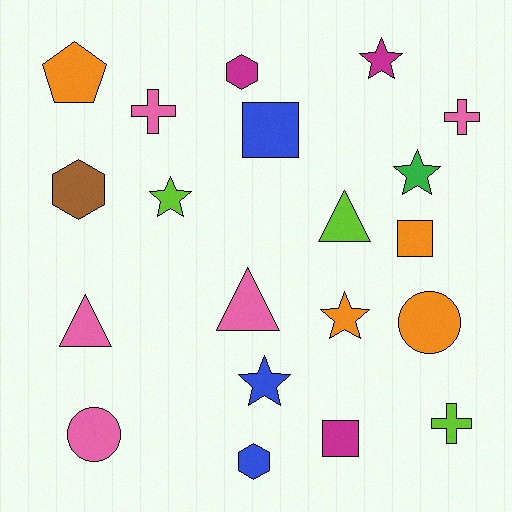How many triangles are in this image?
There are 3 triangles.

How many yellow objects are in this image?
There are no yellow objects.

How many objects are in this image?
There are 20 objects.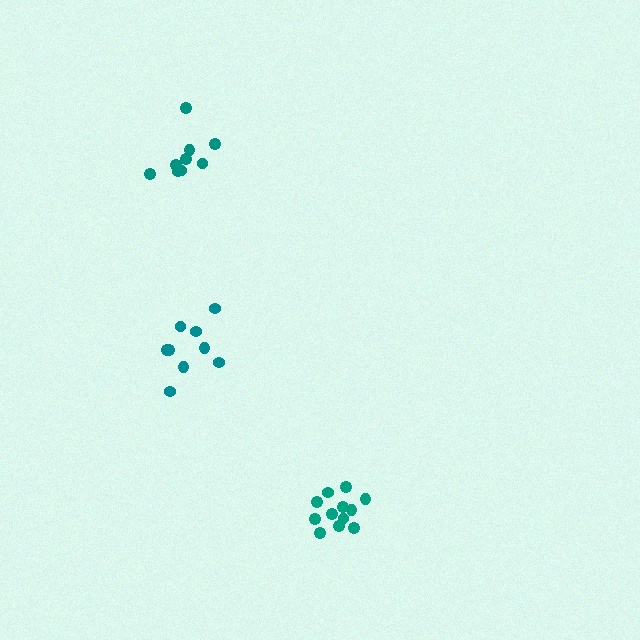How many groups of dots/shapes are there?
There are 3 groups.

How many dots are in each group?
Group 1: 9 dots, Group 2: 9 dots, Group 3: 12 dots (30 total).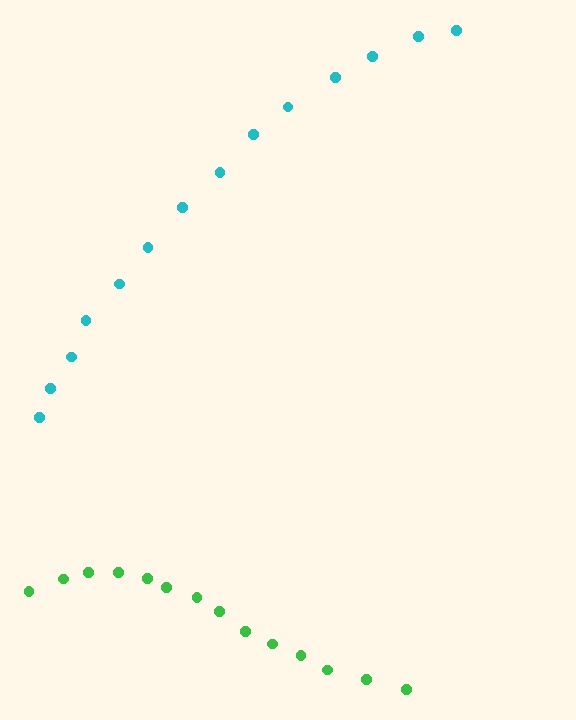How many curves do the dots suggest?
There are 2 distinct paths.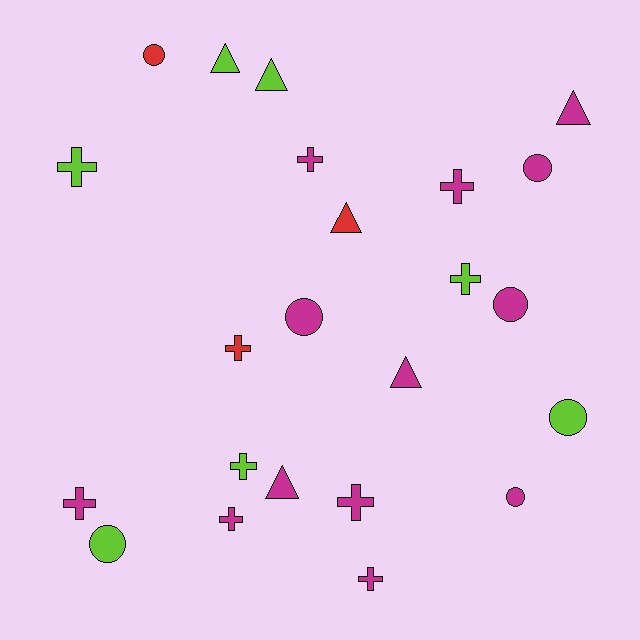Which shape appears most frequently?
Cross, with 10 objects.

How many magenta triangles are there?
There are 3 magenta triangles.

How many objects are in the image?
There are 23 objects.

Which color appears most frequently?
Magenta, with 13 objects.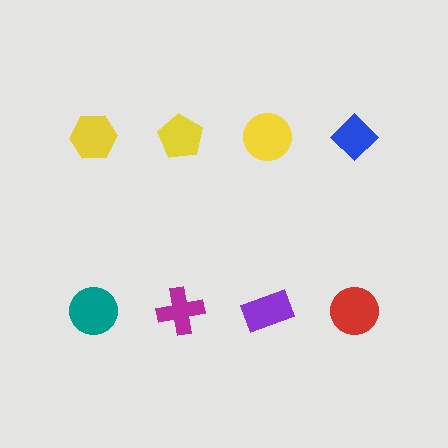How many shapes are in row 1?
4 shapes.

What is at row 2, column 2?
A magenta cross.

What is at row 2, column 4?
A red circle.